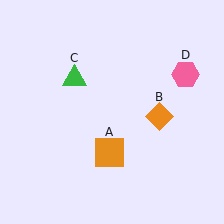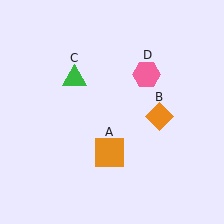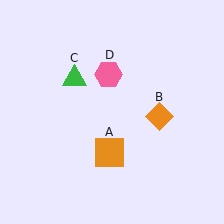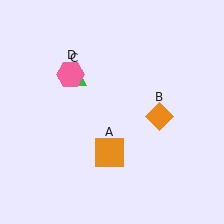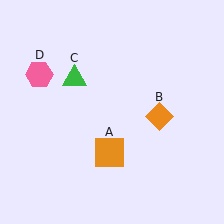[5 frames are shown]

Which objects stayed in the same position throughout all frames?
Orange square (object A) and orange diamond (object B) and green triangle (object C) remained stationary.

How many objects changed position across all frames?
1 object changed position: pink hexagon (object D).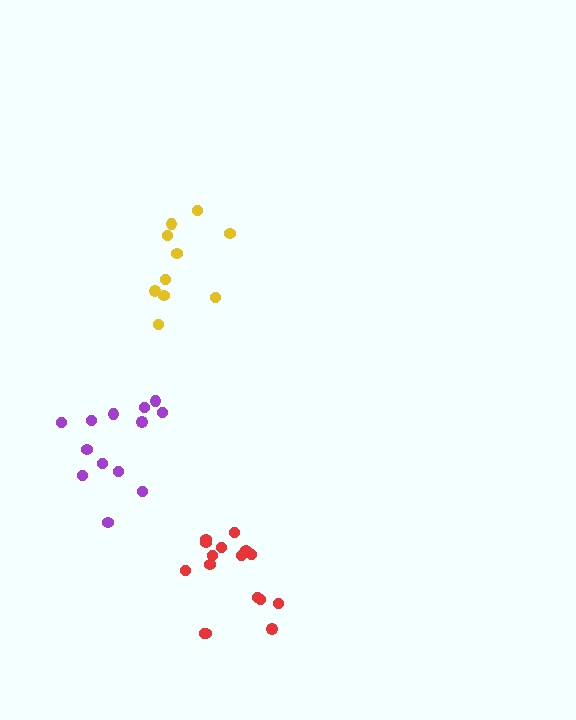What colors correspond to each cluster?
The clusters are colored: red, purple, yellow.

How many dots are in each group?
Group 1: 16 dots, Group 2: 13 dots, Group 3: 10 dots (39 total).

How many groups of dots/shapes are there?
There are 3 groups.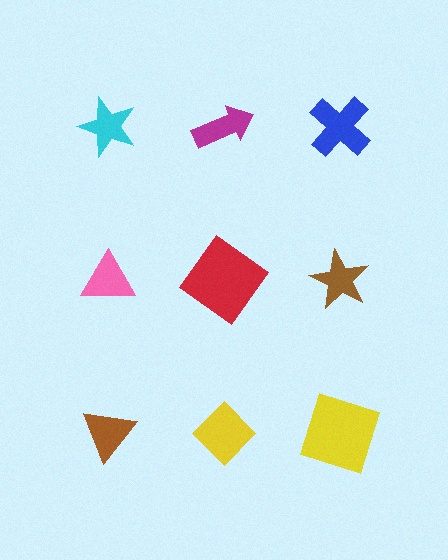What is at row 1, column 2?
A magenta arrow.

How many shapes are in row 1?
3 shapes.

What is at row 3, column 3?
A yellow square.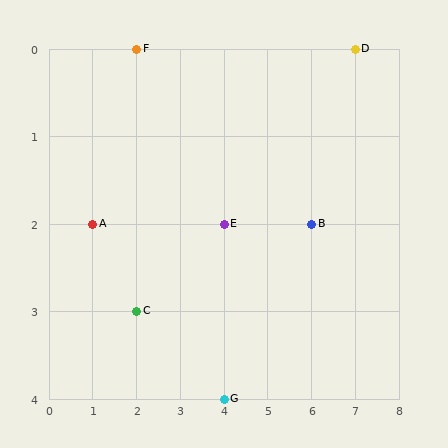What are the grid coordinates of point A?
Point A is at grid coordinates (1, 2).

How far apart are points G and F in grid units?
Points G and F are 2 columns and 4 rows apart (about 4.5 grid units diagonally).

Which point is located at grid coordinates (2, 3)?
Point C is at (2, 3).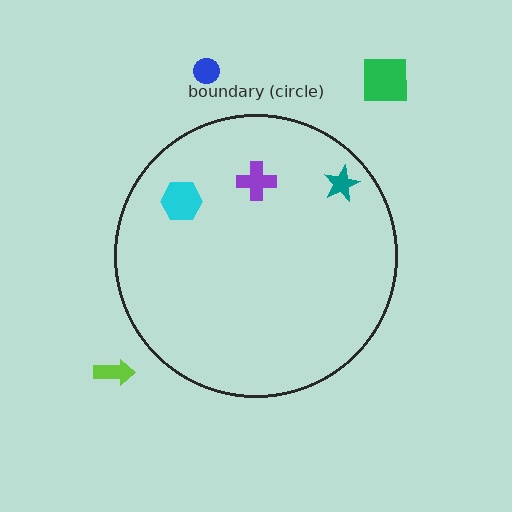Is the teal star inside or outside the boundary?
Inside.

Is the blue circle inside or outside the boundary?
Outside.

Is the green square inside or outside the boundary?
Outside.